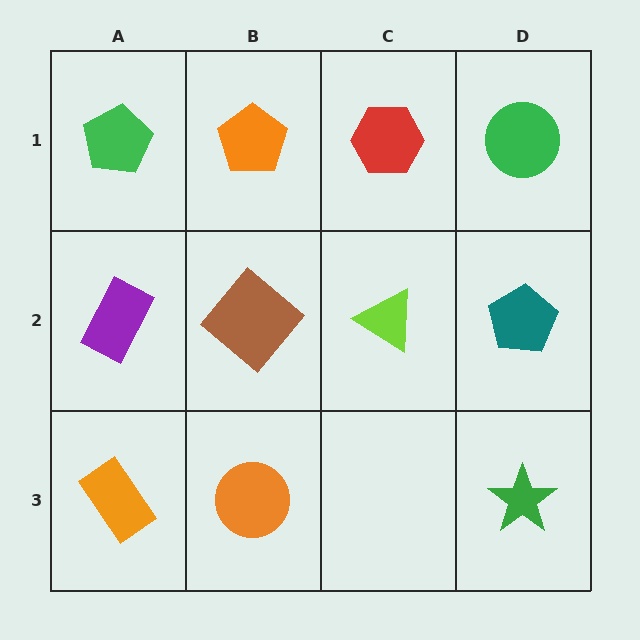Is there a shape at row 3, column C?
No, that cell is empty.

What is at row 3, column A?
An orange rectangle.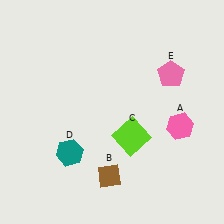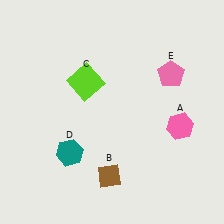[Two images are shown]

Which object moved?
The lime square (C) moved up.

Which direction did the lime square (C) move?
The lime square (C) moved up.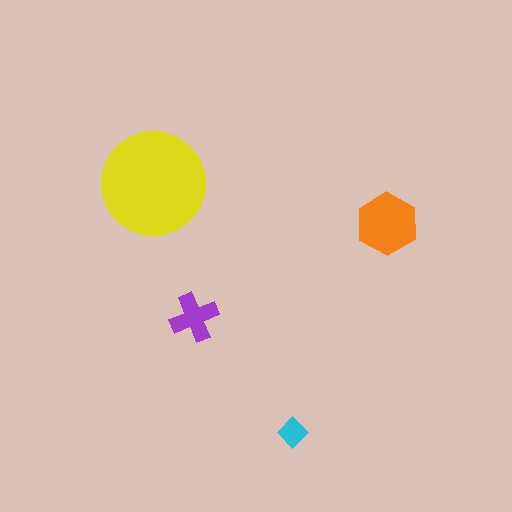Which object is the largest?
The yellow circle.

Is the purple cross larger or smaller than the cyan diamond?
Larger.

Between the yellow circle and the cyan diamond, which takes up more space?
The yellow circle.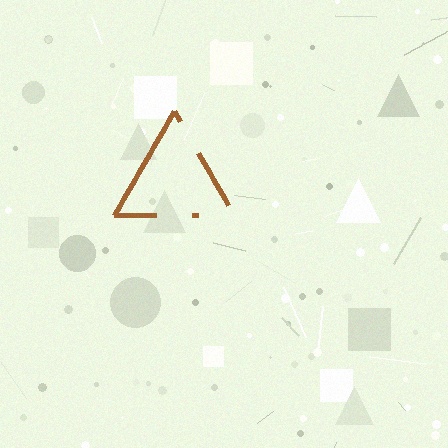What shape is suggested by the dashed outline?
The dashed outline suggests a triangle.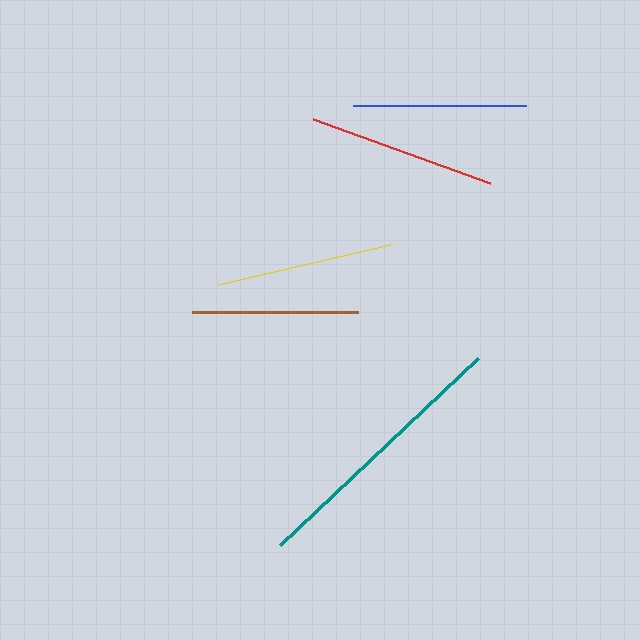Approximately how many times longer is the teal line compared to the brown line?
The teal line is approximately 1.6 times the length of the brown line.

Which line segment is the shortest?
The brown line is the shortest at approximately 165 pixels.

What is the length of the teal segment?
The teal segment is approximately 272 pixels long.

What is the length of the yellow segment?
The yellow segment is approximately 176 pixels long.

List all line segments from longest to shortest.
From longest to shortest: teal, red, yellow, blue, brown.